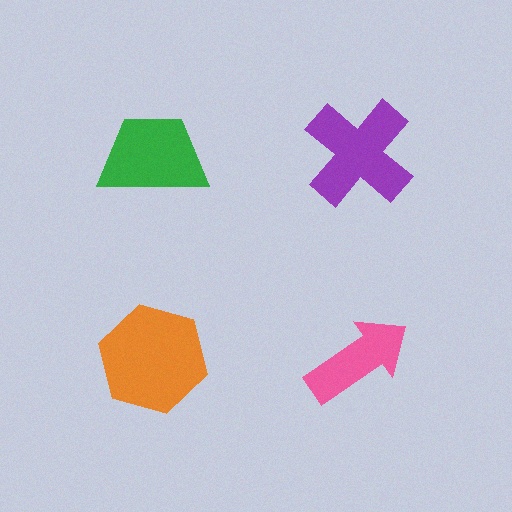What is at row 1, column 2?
A purple cross.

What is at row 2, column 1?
An orange hexagon.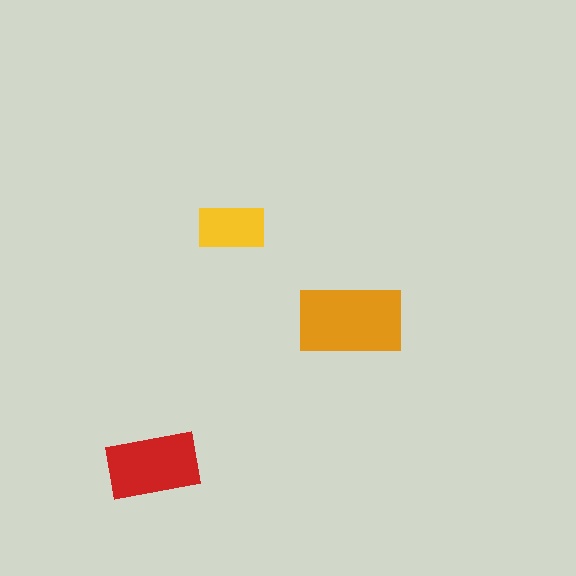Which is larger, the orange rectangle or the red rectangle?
The orange one.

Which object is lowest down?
The red rectangle is bottommost.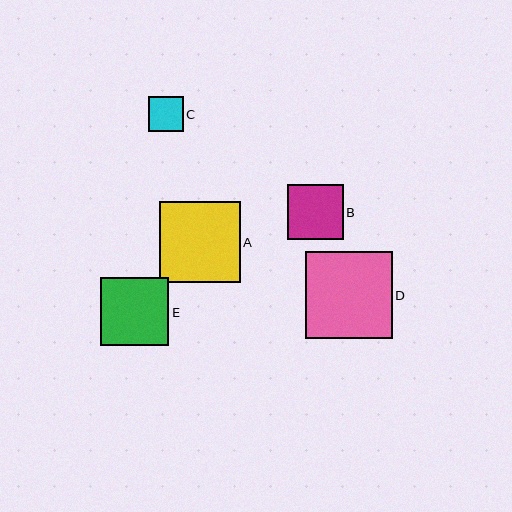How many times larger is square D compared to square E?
Square D is approximately 1.3 times the size of square E.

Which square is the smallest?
Square C is the smallest with a size of approximately 35 pixels.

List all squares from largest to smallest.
From largest to smallest: D, A, E, B, C.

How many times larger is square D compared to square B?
Square D is approximately 1.6 times the size of square B.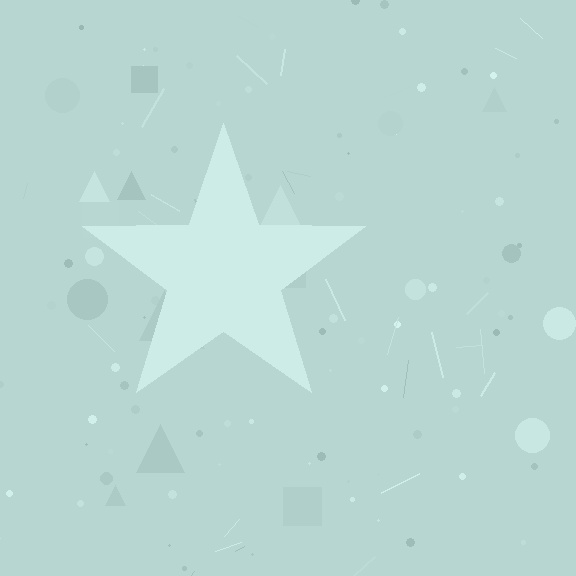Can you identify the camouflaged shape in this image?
The camouflaged shape is a star.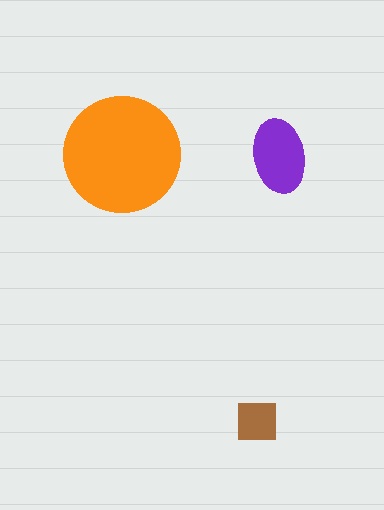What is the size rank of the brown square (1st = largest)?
3rd.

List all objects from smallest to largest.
The brown square, the purple ellipse, the orange circle.